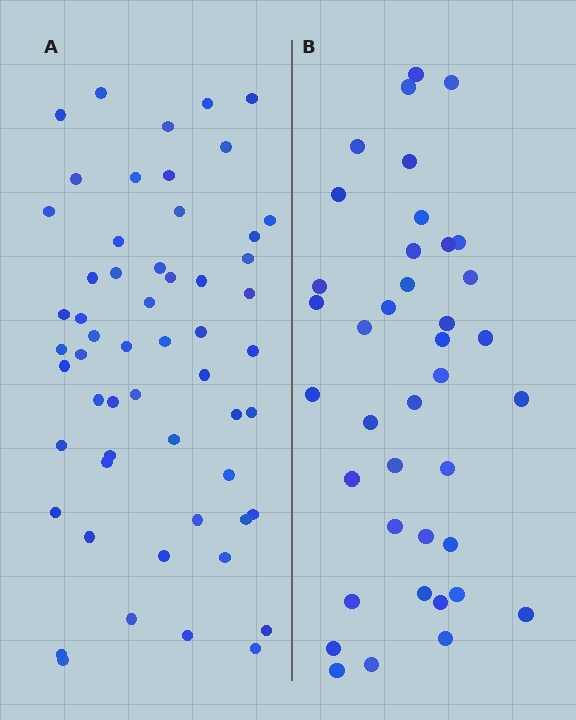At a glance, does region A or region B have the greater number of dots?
Region A (the left region) has more dots.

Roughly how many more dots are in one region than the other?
Region A has approximately 15 more dots than region B.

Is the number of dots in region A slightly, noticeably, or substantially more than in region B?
Region A has noticeably more, but not dramatically so. The ratio is roughly 1.4 to 1.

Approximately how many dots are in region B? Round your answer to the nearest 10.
About 40 dots. (The exact count is 39, which rounds to 40.)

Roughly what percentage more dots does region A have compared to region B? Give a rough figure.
About 45% more.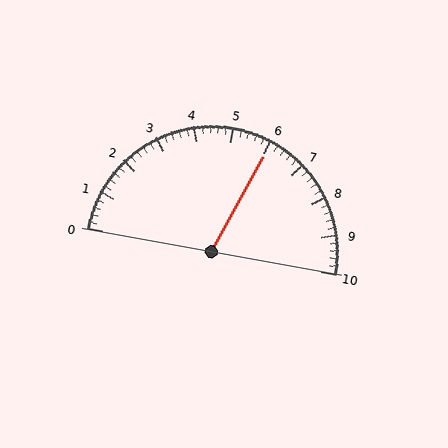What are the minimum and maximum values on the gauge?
The gauge ranges from 0 to 10.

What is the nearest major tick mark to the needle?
The nearest major tick mark is 6.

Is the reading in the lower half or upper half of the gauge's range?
The reading is in the upper half of the range (0 to 10).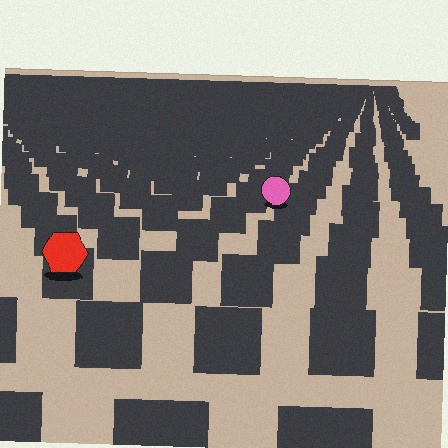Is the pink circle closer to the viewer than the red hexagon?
No. The red hexagon is closer — you can tell from the texture gradient: the ground texture is coarser near it.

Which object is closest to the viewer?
The red hexagon is closest. The texture marks near it are larger and more spread out.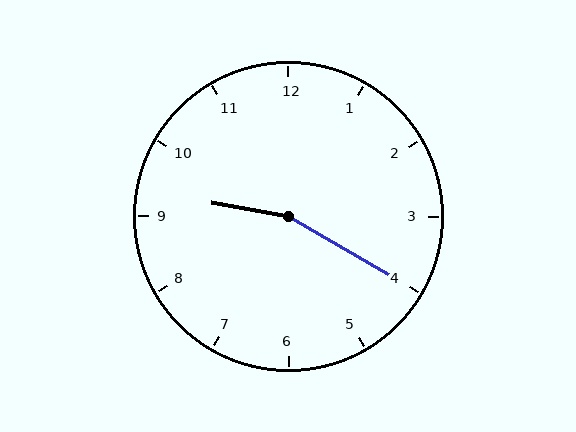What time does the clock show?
9:20.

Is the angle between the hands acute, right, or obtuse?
It is obtuse.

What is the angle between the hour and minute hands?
Approximately 160 degrees.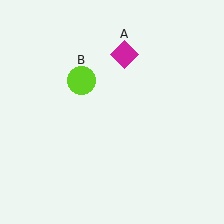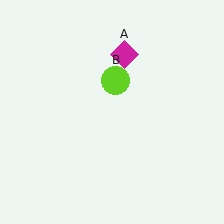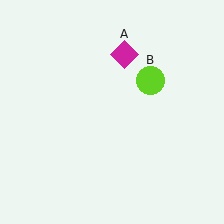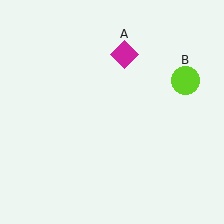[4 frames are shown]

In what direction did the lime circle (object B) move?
The lime circle (object B) moved right.